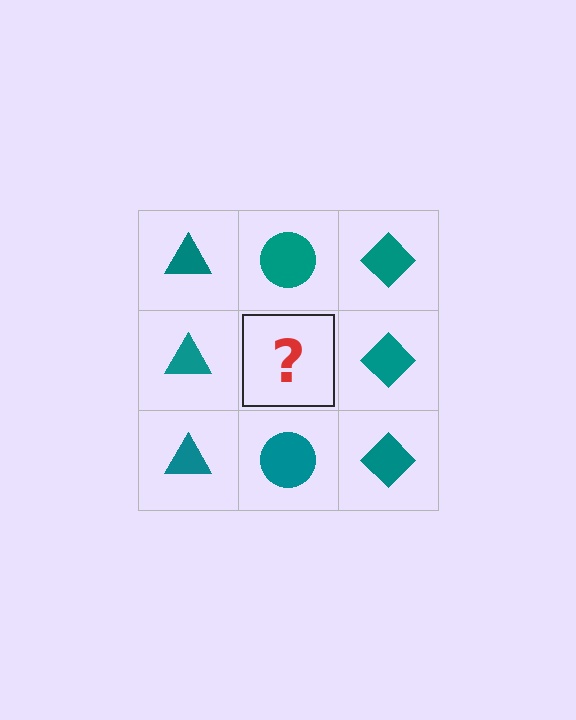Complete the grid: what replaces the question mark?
The question mark should be replaced with a teal circle.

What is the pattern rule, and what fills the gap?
The rule is that each column has a consistent shape. The gap should be filled with a teal circle.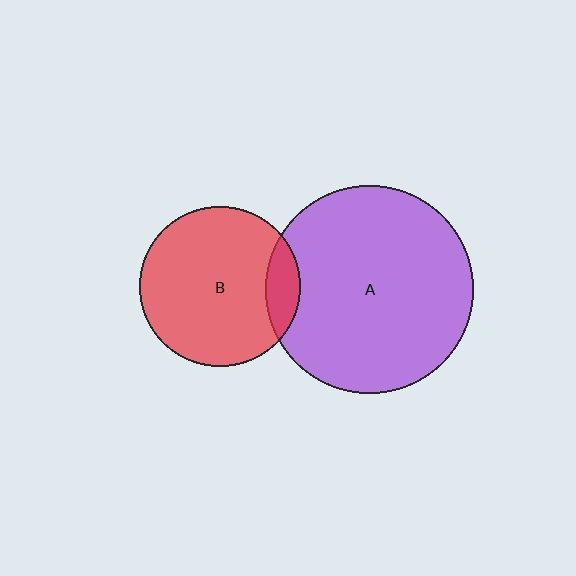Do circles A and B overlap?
Yes.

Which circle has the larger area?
Circle A (purple).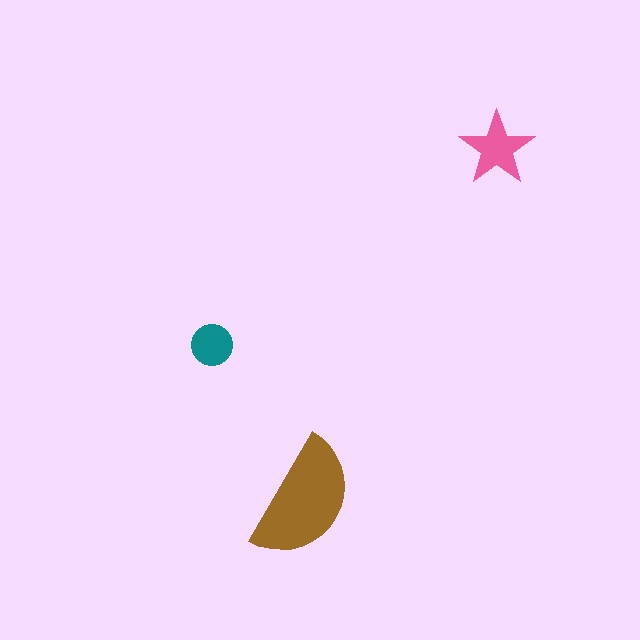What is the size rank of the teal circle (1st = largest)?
3rd.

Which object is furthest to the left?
The teal circle is leftmost.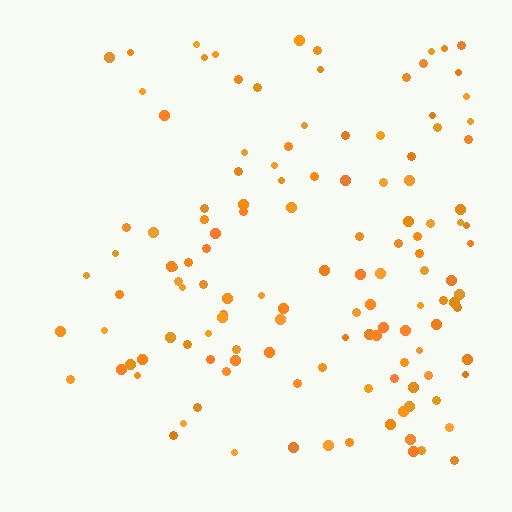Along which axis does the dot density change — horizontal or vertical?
Horizontal.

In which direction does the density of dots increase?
From left to right, with the right side densest.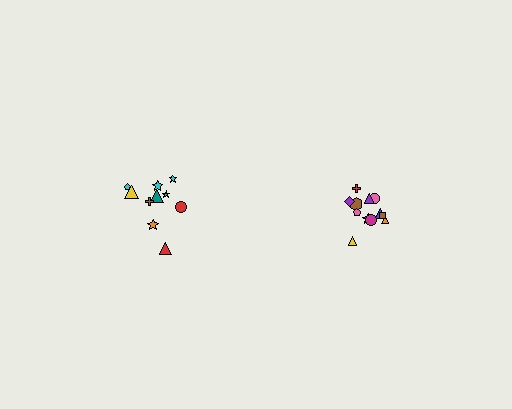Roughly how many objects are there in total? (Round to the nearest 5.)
Roughly 20 objects in total.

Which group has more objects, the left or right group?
The right group.